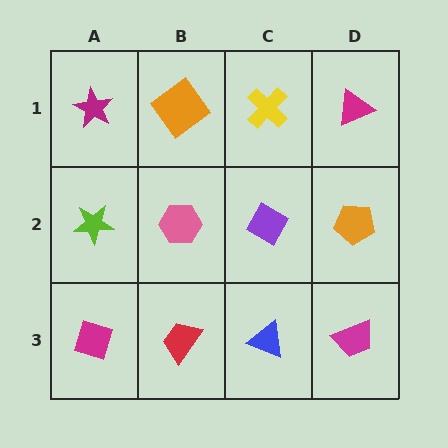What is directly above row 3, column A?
A lime star.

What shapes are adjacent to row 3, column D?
An orange pentagon (row 2, column D), a blue triangle (row 3, column C).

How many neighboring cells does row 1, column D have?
2.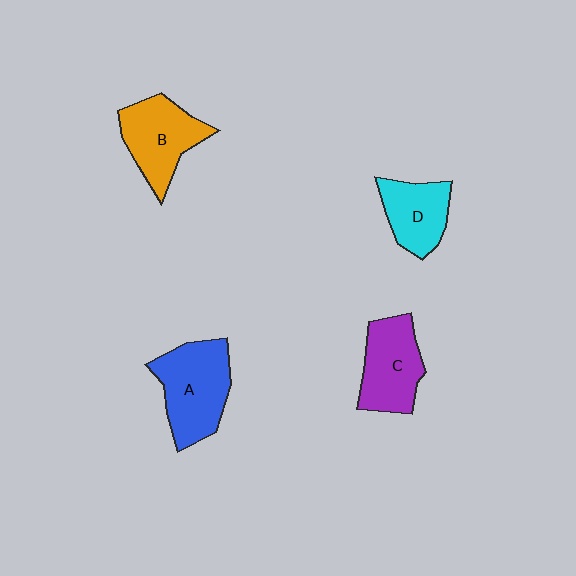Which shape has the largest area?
Shape A (blue).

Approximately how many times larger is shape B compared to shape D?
Approximately 1.3 times.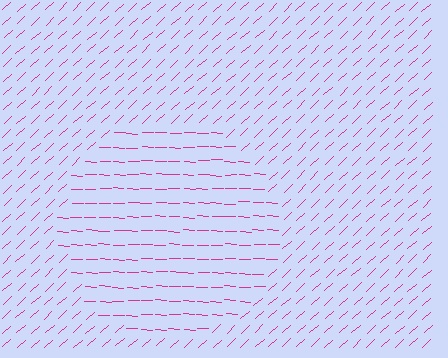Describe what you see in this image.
The image is filled with small magenta line segments. A circle region in the image has lines oriented differently from the surrounding lines, creating a visible texture boundary.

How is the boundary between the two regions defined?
The boundary is defined purely by a change in line orientation (approximately 45 degrees difference). All lines are the same color and thickness.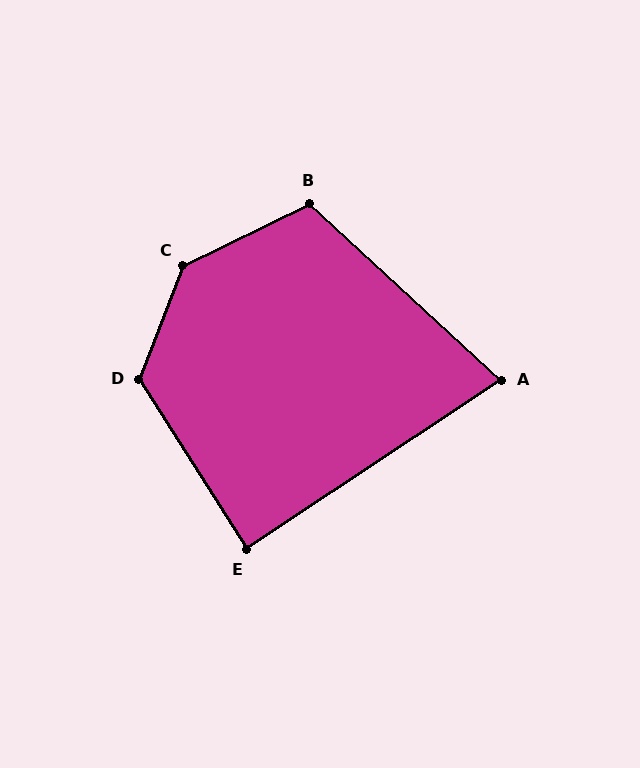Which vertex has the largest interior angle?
C, at approximately 137 degrees.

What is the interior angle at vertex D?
Approximately 127 degrees (obtuse).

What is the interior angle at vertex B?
Approximately 111 degrees (obtuse).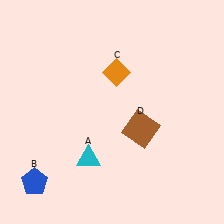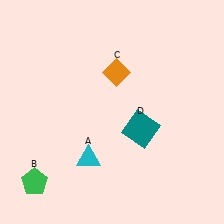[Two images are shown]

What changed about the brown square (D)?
In Image 1, D is brown. In Image 2, it changed to teal.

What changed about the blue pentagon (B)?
In Image 1, B is blue. In Image 2, it changed to green.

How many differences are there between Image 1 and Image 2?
There are 2 differences between the two images.